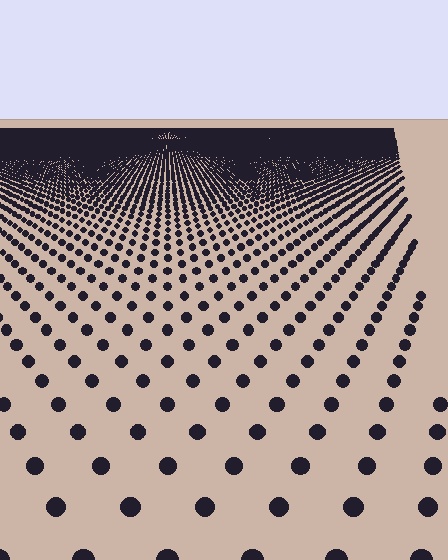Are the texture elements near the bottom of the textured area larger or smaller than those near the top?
Larger. Near the bottom, elements are closer to the viewer and appear at a bigger on-screen size.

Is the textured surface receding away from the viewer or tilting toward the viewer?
The surface is receding away from the viewer. Texture elements get smaller and denser toward the top.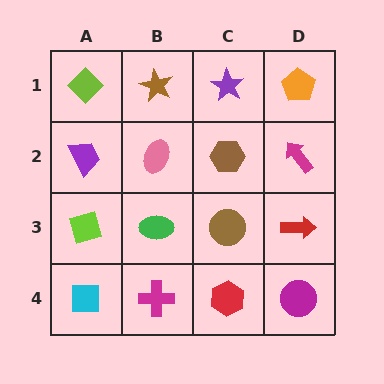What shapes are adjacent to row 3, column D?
A magenta arrow (row 2, column D), a magenta circle (row 4, column D), a brown circle (row 3, column C).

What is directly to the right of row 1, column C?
An orange pentagon.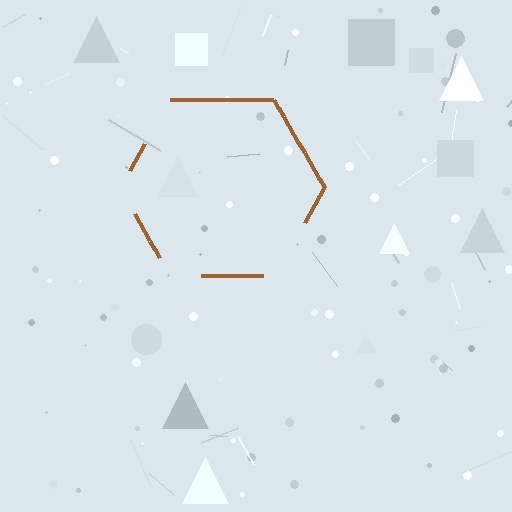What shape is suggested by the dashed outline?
The dashed outline suggests a hexagon.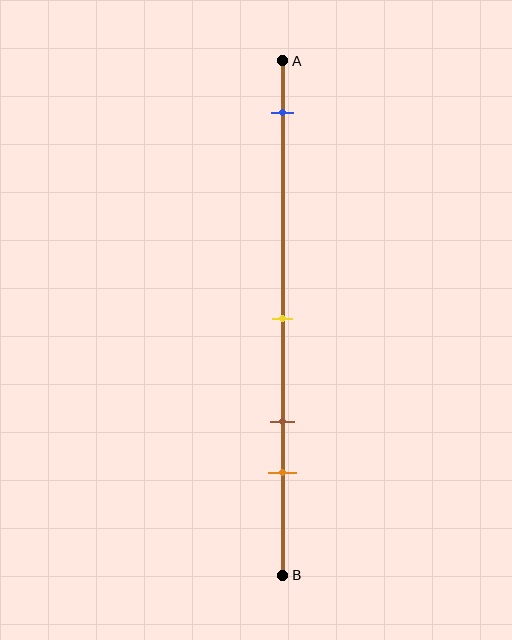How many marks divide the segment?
There are 4 marks dividing the segment.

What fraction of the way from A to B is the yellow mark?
The yellow mark is approximately 50% (0.5) of the way from A to B.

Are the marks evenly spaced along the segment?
No, the marks are not evenly spaced.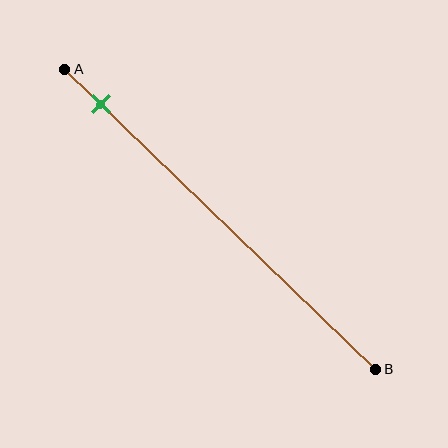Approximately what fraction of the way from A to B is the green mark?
The green mark is approximately 10% of the way from A to B.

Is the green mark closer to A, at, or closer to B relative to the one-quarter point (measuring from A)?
The green mark is closer to point A than the one-quarter point of segment AB.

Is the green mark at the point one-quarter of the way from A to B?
No, the mark is at about 10% from A, not at the 25% one-quarter point.